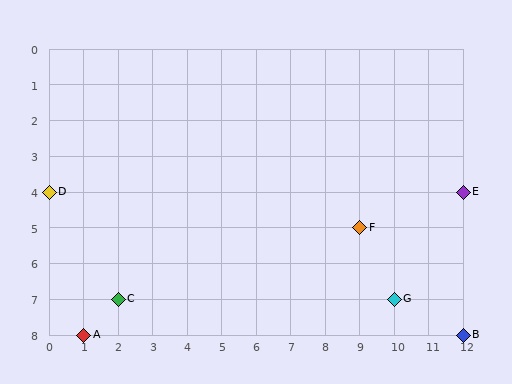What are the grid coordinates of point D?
Point D is at grid coordinates (0, 4).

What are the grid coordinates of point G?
Point G is at grid coordinates (10, 7).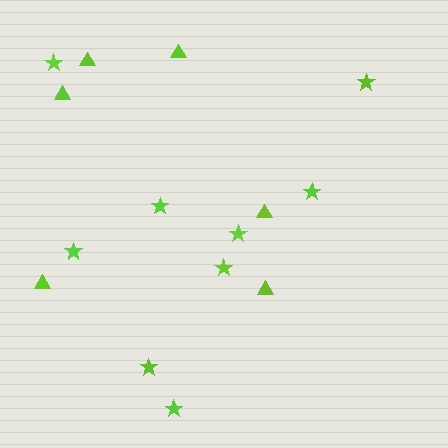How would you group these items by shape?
There are 2 groups: one group of stars (9) and one group of triangles (6).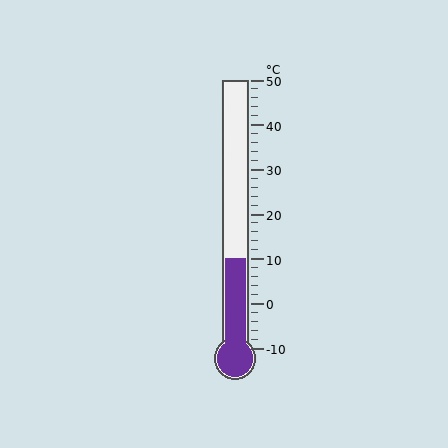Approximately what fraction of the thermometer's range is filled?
The thermometer is filled to approximately 35% of its range.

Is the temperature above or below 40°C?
The temperature is below 40°C.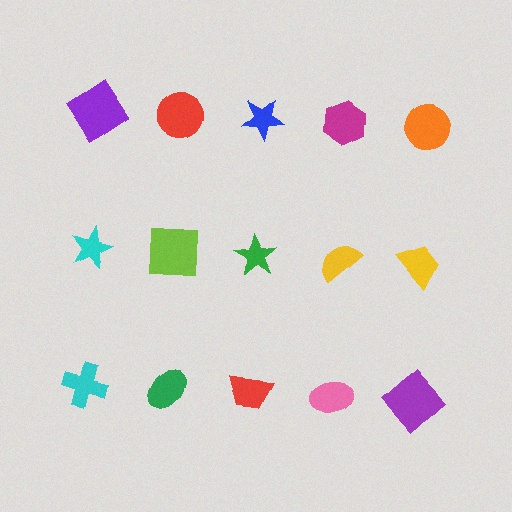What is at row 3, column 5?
A purple diamond.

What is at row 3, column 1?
A cyan cross.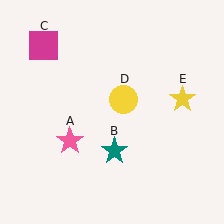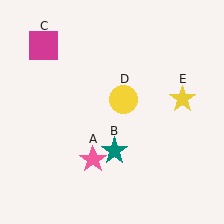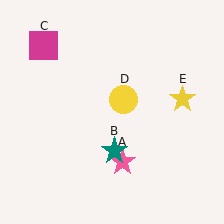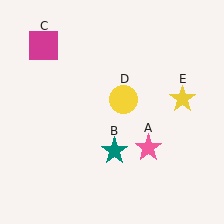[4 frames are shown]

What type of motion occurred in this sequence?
The pink star (object A) rotated counterclockwise around the center of the scene.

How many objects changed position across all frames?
1 object changed position: pink star (object A).